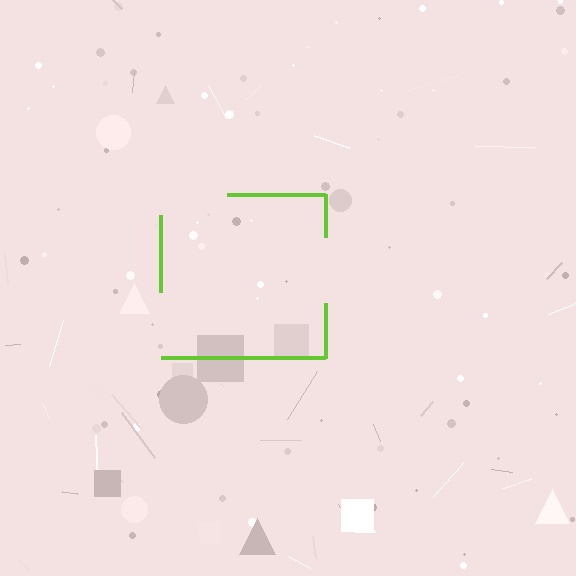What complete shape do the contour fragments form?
The contour fragments form a square.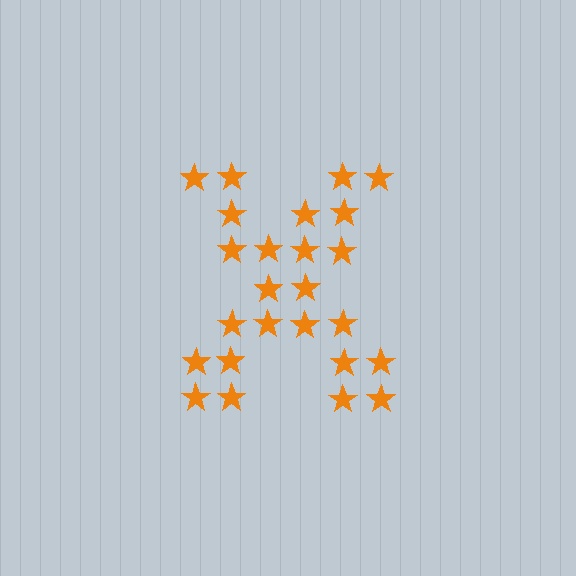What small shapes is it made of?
It is made of small stars.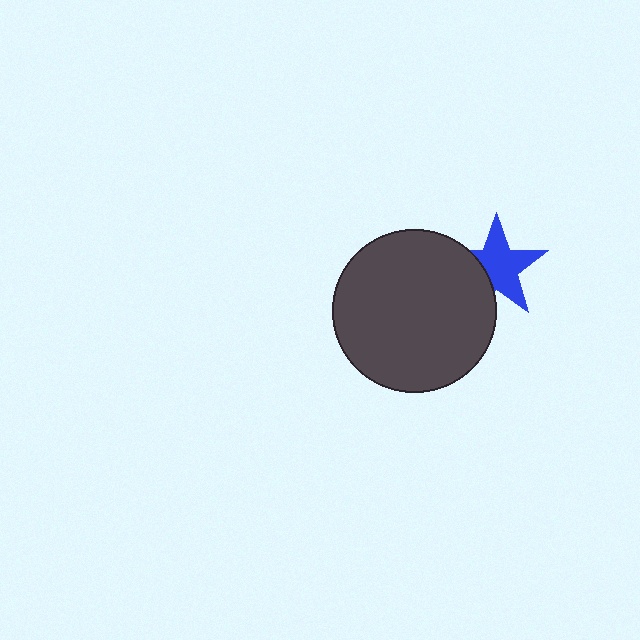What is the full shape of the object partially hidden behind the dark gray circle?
The partially hidden object is a blue star.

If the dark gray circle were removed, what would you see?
You would see the complete blue star.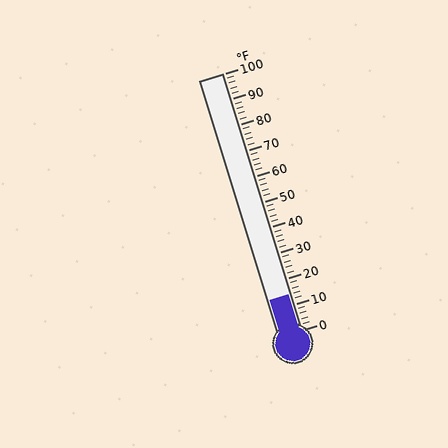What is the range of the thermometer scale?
The thermometer scale ranges from 0°F to 100°F.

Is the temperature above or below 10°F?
The temperature is above 10°F.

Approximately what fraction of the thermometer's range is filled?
The thermometer is filled to approximately 15% of its range.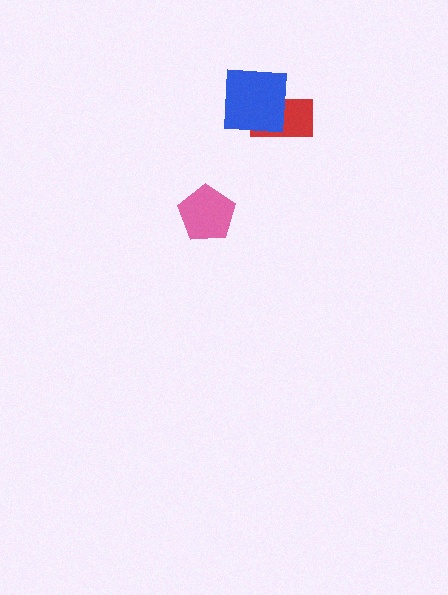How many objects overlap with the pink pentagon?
0 objects overlap with the pink pentagon.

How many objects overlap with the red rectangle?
1 object overlaps with the red rectangle.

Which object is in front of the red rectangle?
The blue square is in front of the red rectangle.